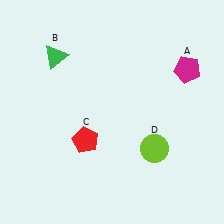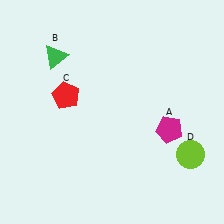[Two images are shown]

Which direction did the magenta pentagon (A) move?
The magenta pentagon (A) moved down.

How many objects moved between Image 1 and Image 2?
3 objects moved between the two images.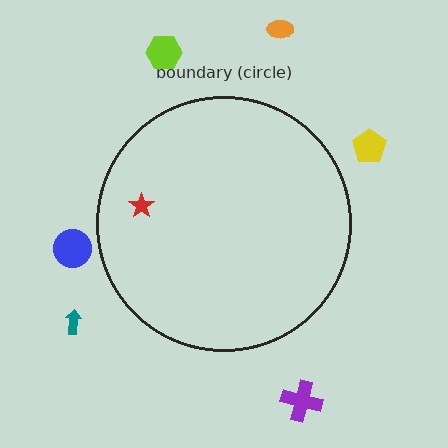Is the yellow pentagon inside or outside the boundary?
Outside.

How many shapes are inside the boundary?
1 inside, 6 outside.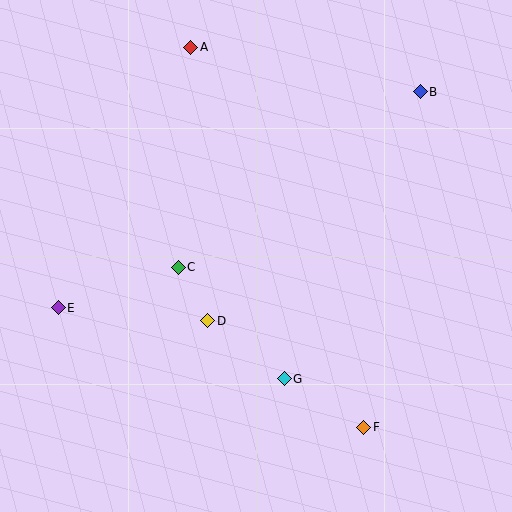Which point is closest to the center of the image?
Point C at (178, 267) is closest to the center.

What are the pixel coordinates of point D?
Point D is at (208, 321).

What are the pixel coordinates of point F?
Point F is at (364, 427).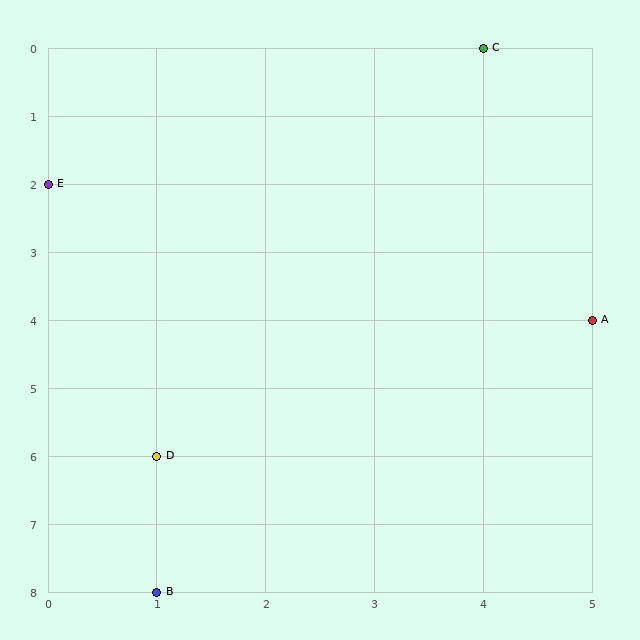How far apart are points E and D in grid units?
Points E and D are 1 column and 4 rows apart (about 4.1 grid units diagonally).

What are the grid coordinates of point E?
Point E is at grid coordinates (0, 2).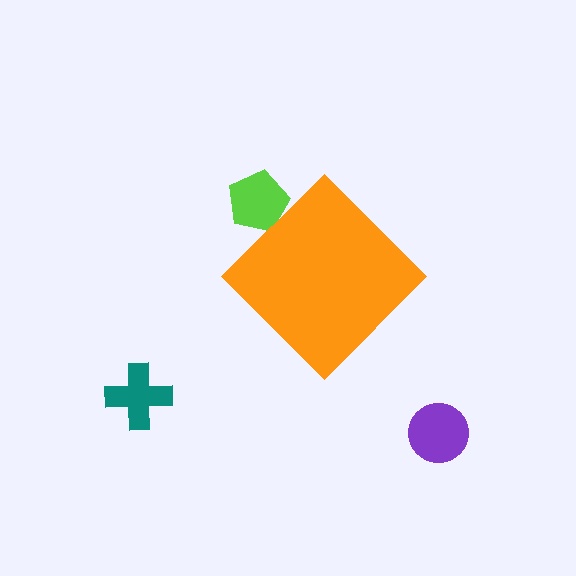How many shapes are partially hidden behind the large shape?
1 shape is partially hidden.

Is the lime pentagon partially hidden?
Yes, the lime pentagon is partially hidden behind the orange diamond.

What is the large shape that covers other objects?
An orange diamond.